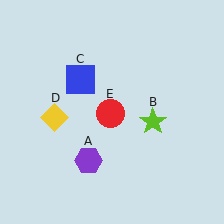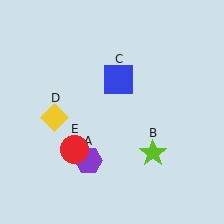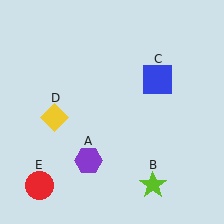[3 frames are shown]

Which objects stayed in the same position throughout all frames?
Purple hexagon (object A) and yellow diamond (object D) remained stationary.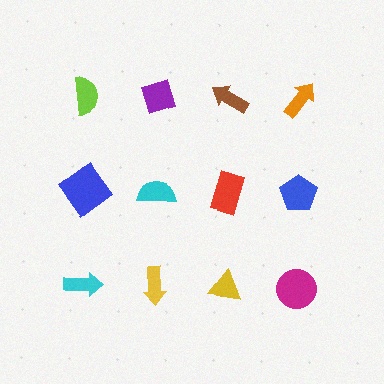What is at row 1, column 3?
A brown arrow.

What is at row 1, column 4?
An orange arrow.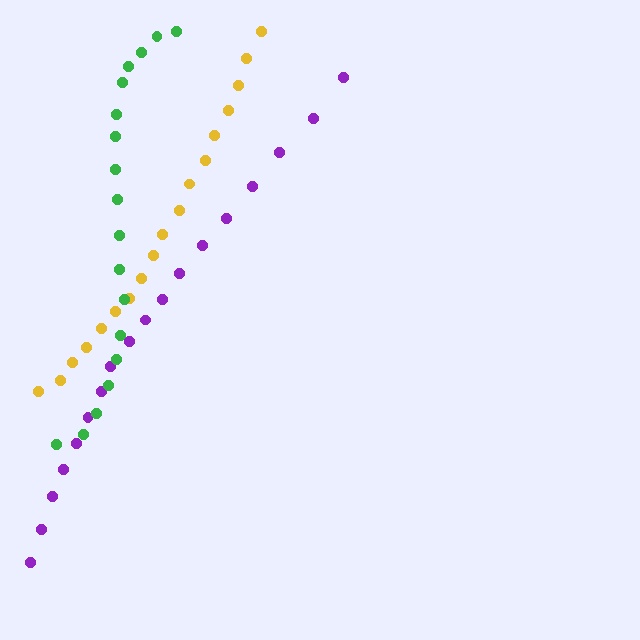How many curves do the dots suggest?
There are 3 distinct paths.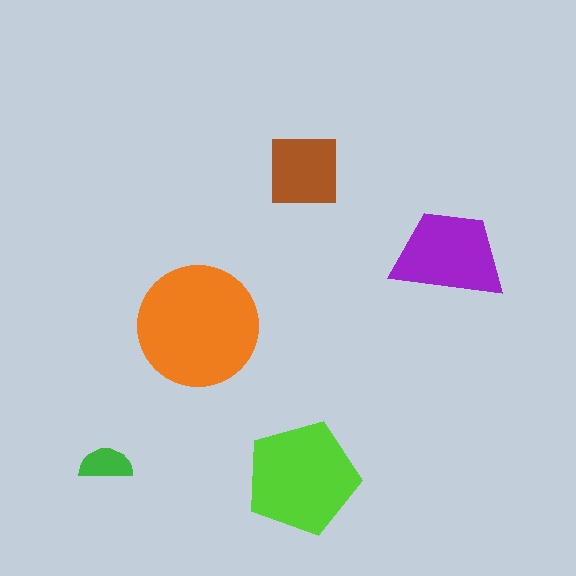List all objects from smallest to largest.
The green semicircle, the brown square, the purple trapezoid, the lime pentagon, the orange circle.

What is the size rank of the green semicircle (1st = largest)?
5th.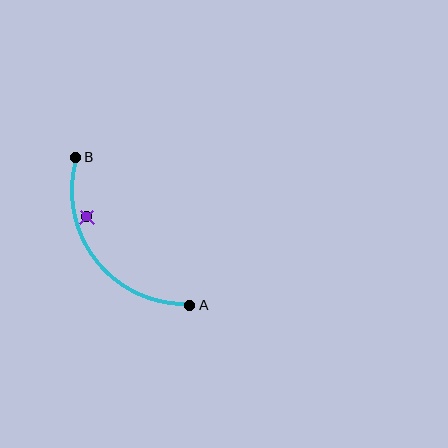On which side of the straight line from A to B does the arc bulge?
The arc bulges below and to the left of the straight line connecting A and B.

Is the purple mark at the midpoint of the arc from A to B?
No — the purple mark does not lie on the arc at all. It sits slightly inside the curve.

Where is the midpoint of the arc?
The arc midpoint is the point on the curve farthest from the straight line joining A and B. It sits below and to the left of that line.